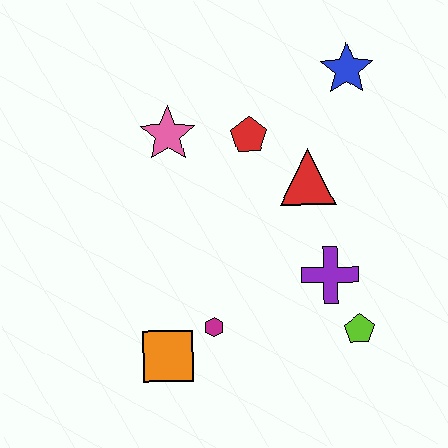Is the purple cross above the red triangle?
No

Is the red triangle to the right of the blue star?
No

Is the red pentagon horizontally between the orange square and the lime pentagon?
Yes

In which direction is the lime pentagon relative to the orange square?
The lime pentagon is to the right of the orange square.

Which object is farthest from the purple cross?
The pink star is farthest from the purple cross.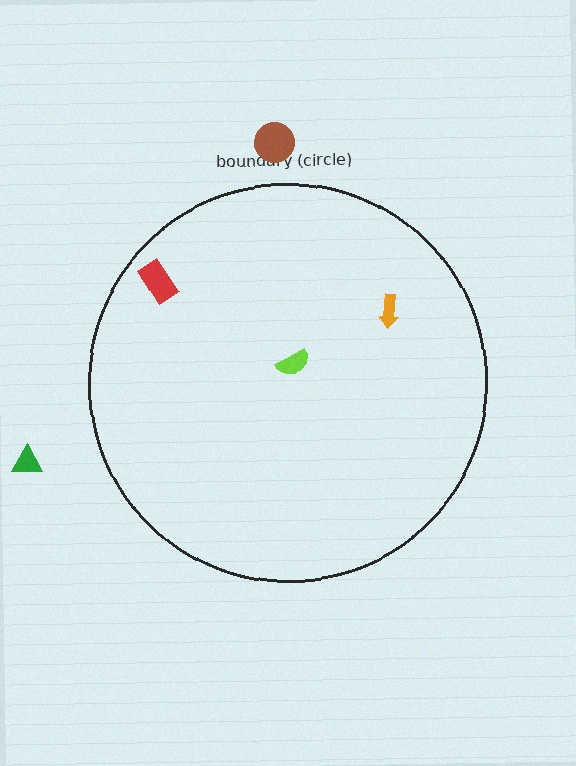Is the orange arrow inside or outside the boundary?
Inside.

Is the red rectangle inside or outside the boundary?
Inside.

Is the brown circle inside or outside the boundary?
Outside.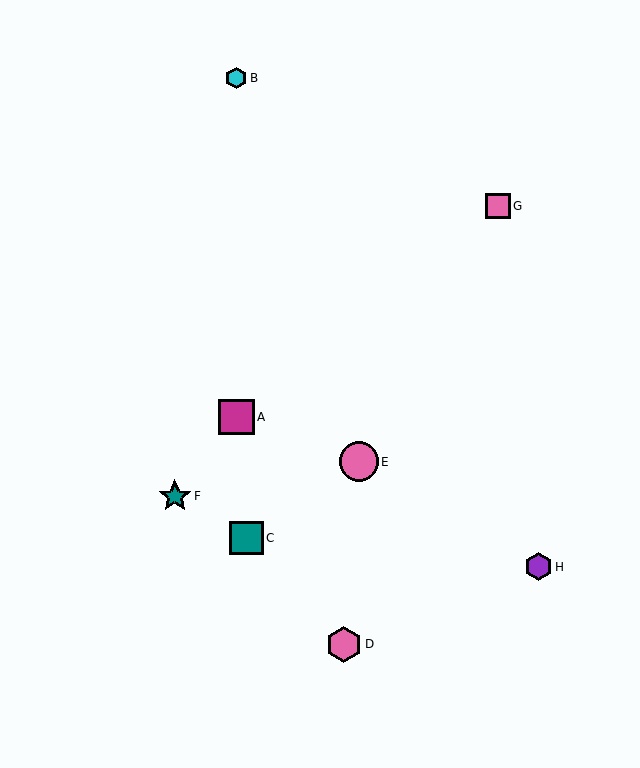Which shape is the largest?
The pink circle (labeled E) is the largest.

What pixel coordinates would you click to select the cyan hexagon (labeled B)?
Click at (236, 78) to select the cyan hexagon B.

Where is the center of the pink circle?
The center of the pink circle is at (359, 462).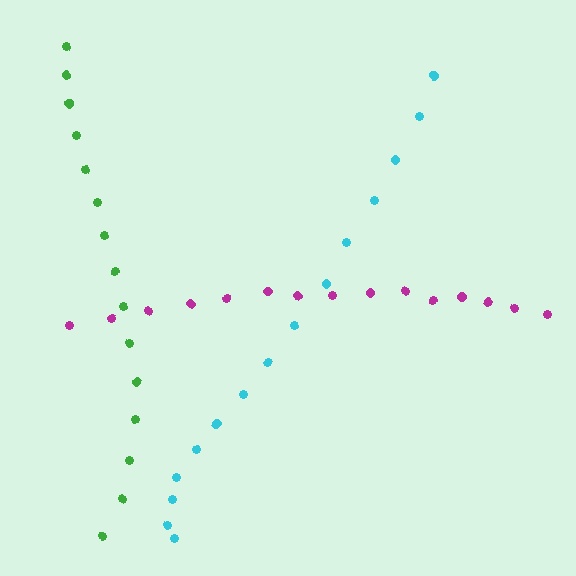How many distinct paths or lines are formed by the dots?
There are 3 distinct paths.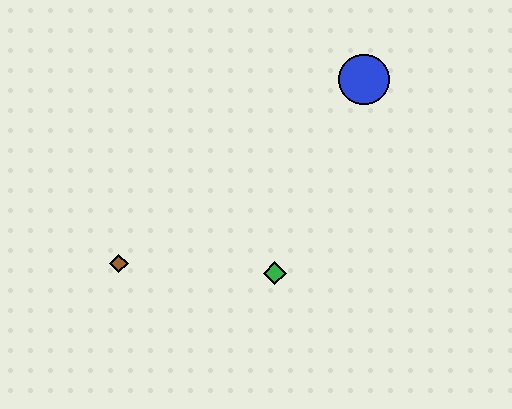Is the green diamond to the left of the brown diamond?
No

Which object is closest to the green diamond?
The brown diamond is closest to the green diamond.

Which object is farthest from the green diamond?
The blue circle is farthest from the green diamond.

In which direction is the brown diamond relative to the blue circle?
The brown diamond is to the left of the blue circle.